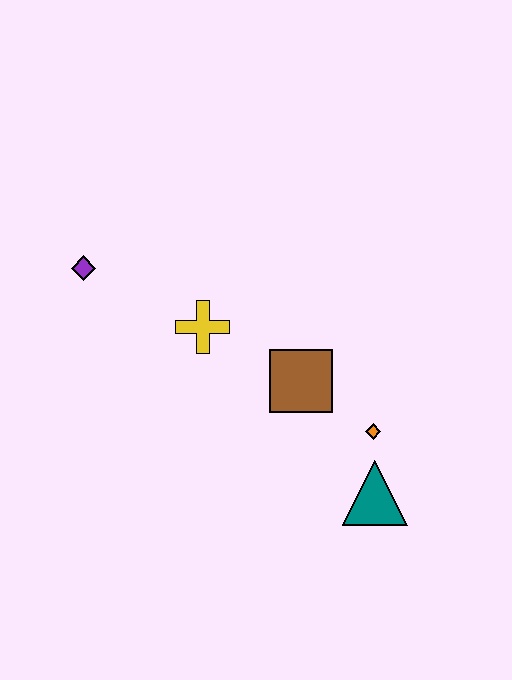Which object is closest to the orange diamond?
The teal triangle is closest to the orange diamond.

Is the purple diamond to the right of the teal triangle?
No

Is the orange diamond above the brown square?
No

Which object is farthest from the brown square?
The purple diamond is farthest from the brown square.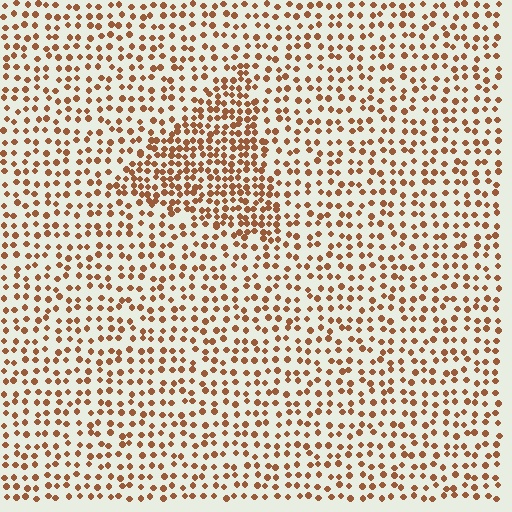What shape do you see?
I see a triangle.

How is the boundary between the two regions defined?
The boundary is defined by a change in element density (approximately 1.9x ratio). All elements are the same color, size, and shape.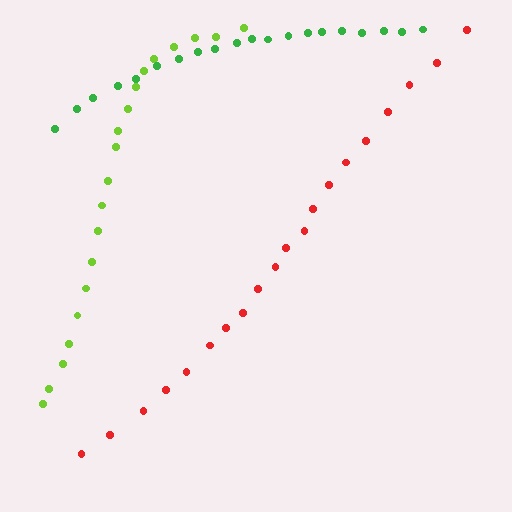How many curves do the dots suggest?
There are 3 distinct paths.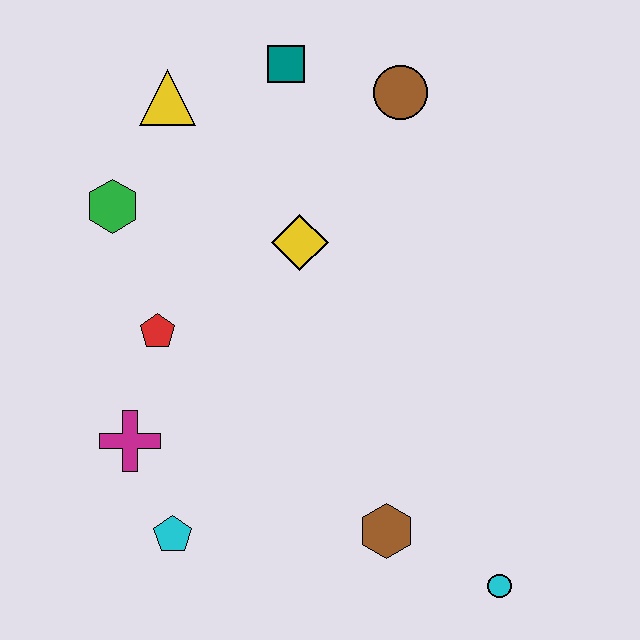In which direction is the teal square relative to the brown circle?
The teal square is to the left of the brown circle.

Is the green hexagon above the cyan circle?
Yes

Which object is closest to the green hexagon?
The yellow triangle is closest to the green hexagon.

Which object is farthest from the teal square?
The cyan circle is farthest from the teal square.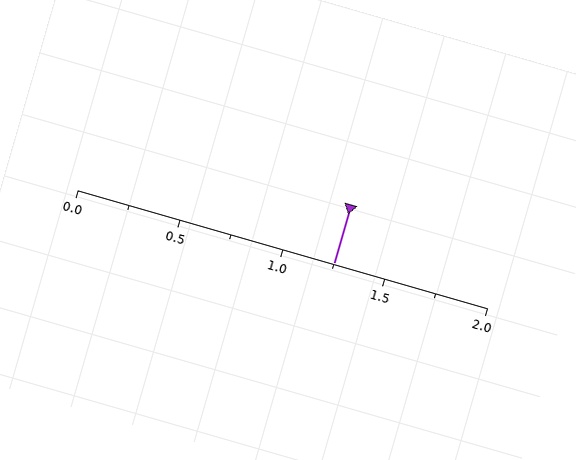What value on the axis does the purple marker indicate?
The marker indicates approximately 1.25.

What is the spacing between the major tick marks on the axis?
The major ticks are spaced 0.5 apart.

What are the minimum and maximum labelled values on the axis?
The axis runs from 0.0 to 2.0.